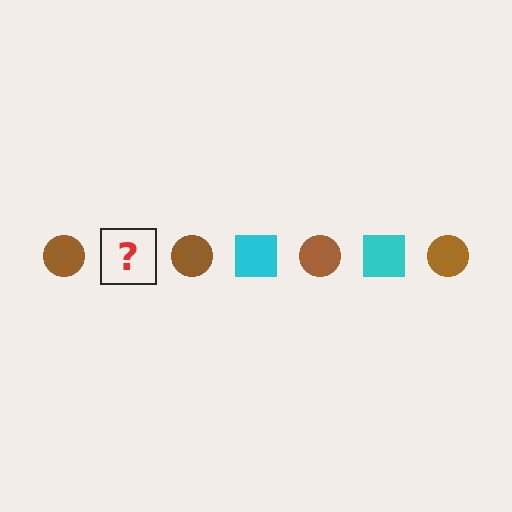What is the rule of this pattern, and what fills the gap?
The rule is that the pattern alternates between brown circle and cyan square. The gap should be filled with a cyan square.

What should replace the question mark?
The question mark should be replaced with a cyan square.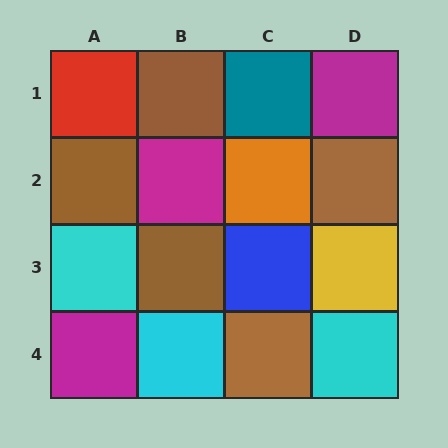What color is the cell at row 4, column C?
Brown.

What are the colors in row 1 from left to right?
Red, brown, teal, magenta.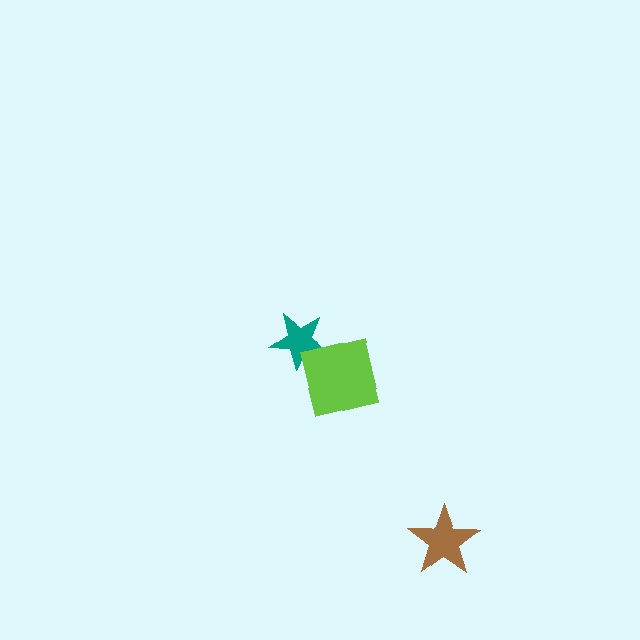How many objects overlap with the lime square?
1 object overlaps with the lime square.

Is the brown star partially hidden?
No, no other shape covers it.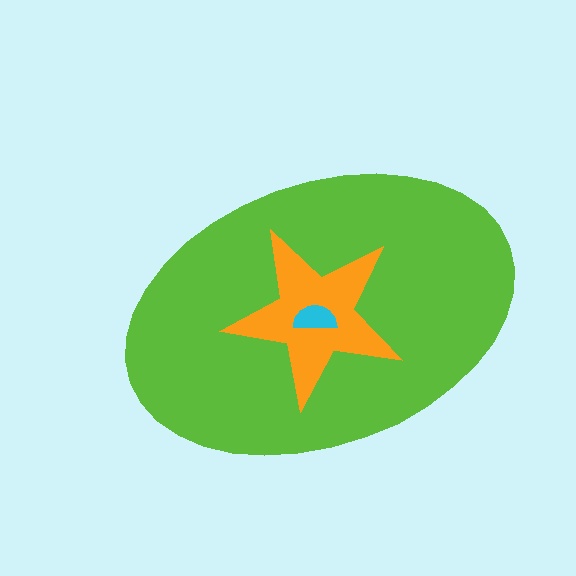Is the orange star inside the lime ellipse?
Yes.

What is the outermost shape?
The lime ellipse.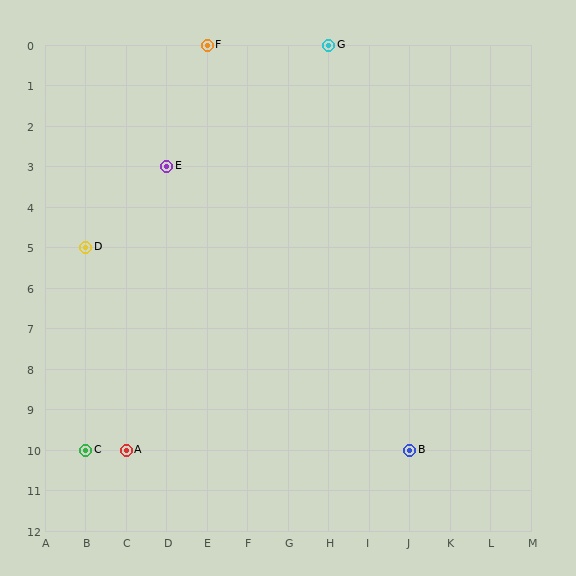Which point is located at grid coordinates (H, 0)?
Point G is at (H, 0).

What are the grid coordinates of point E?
Point E is at grid coordinates (D, 3).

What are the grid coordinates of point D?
Point D is at grid coordinates (B, 5).